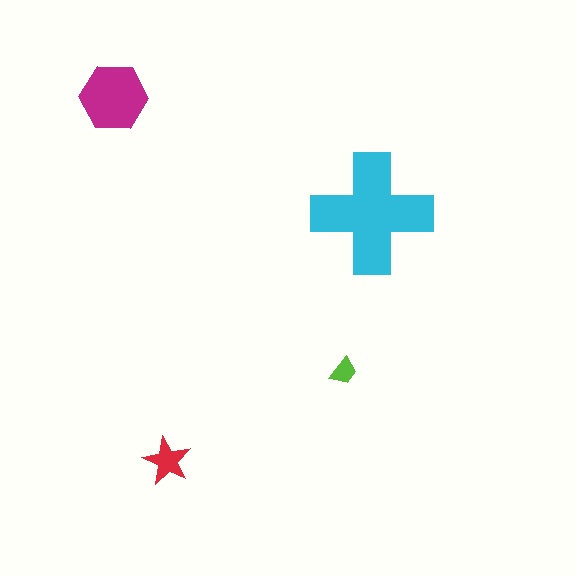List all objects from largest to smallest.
The cyan cross, the magenta hexagon, the red star, the lime trapezoid.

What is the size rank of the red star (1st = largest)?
3rd.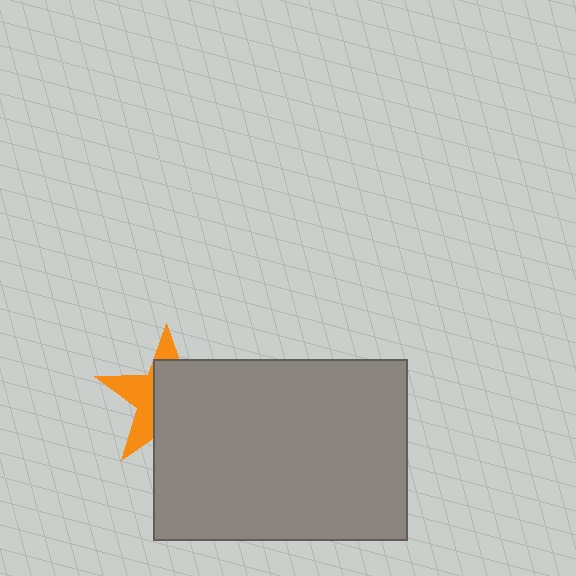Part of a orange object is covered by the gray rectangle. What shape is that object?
It is a star.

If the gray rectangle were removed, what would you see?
You would see the complete orange star.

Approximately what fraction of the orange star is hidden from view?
Roughly 60% of the orange star is hidden behind the gray rectangle.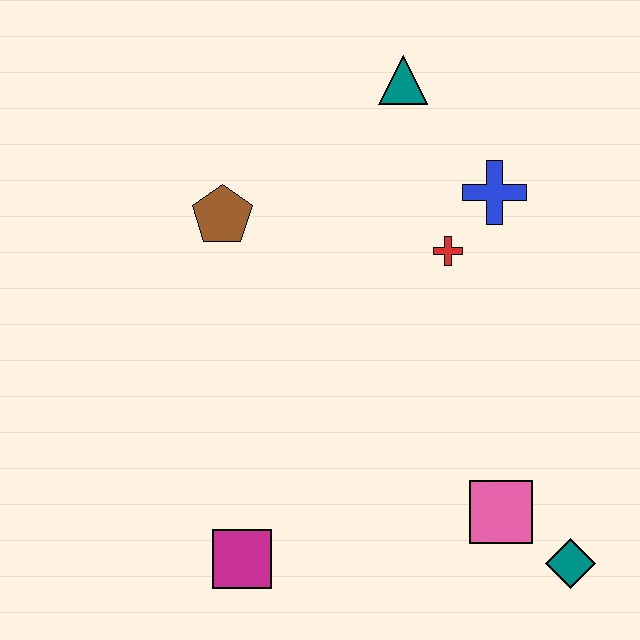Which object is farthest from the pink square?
The teal triangle is farthest from the pink square.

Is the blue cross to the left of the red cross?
No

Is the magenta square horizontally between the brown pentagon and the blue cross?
Yes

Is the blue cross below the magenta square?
No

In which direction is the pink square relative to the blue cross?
The pink square is below the blue cross.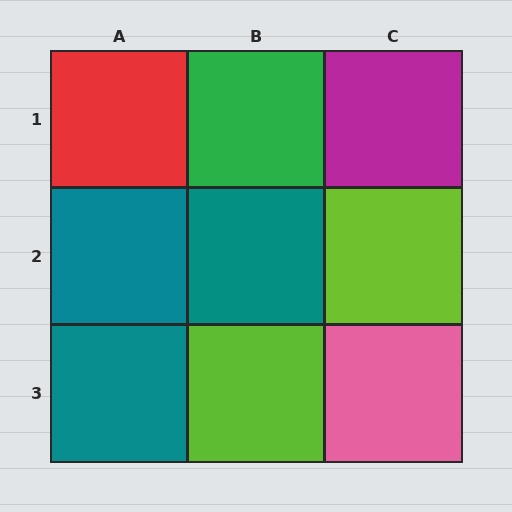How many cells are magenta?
1 cell is magenta.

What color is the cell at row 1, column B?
Green.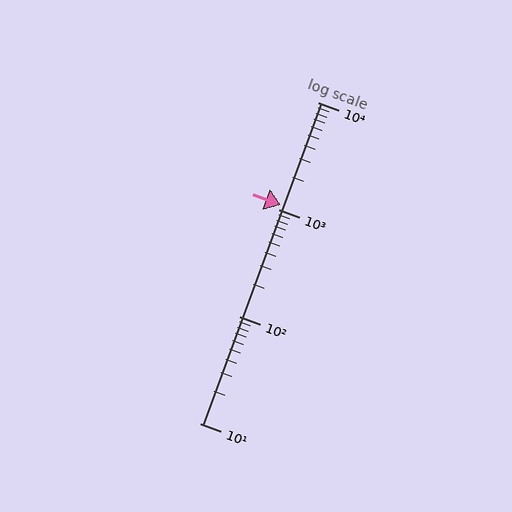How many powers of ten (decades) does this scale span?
The scale spans 3 decades, from 10 to 10000.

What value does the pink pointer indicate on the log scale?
The pointer indicates approximately 1100.